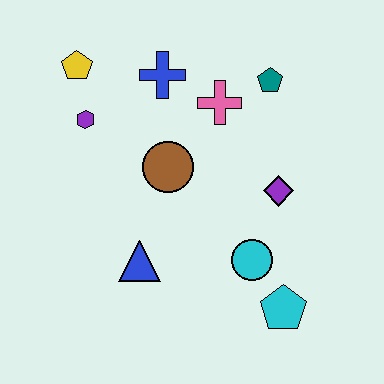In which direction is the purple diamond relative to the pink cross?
The purple diamond is below the pink cross.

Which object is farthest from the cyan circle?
The yellow pentagon is farthest from the cyan circle.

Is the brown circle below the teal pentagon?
Yes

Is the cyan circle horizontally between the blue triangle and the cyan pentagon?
Yes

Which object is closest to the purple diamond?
The cyan circle is closest to the purple diamond.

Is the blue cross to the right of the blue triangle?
Yes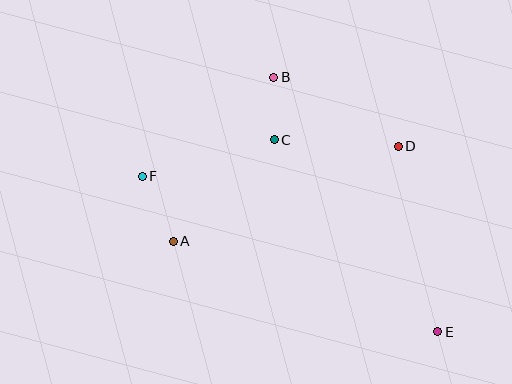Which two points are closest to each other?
Points B and C are closest to each other.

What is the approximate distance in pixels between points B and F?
The distance between B and F is approximately 165 pixels.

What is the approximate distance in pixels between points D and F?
The distance between D and F is approximately 258 pixels.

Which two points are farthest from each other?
Points E and F are farthest from each other.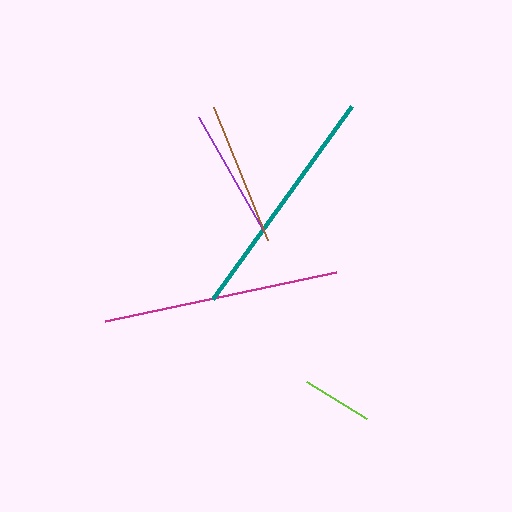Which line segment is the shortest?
The lime line is the shortest at approximately 71 pixels.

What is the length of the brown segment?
The brown segment is approximately 143 pixels long.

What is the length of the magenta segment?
The magenta segment is approximately 235 pixels long.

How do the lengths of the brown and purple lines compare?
The brown and purple lines are approximately the same length.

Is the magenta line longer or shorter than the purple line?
The magenta line is longer than the purple line.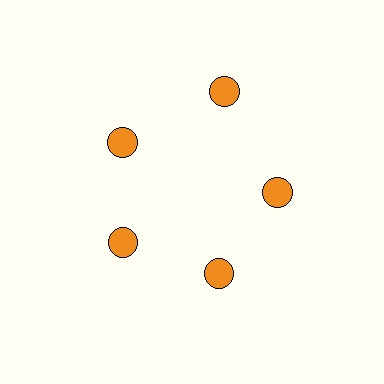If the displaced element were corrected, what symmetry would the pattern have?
It would have 5-fold rotational symmetry — the pattern would map onto itself every 72 degrees.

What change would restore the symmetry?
The symmetry would be restored by moving it inward, back onto the ring so that all 5 circles sit at equal angles and equal distance from the center.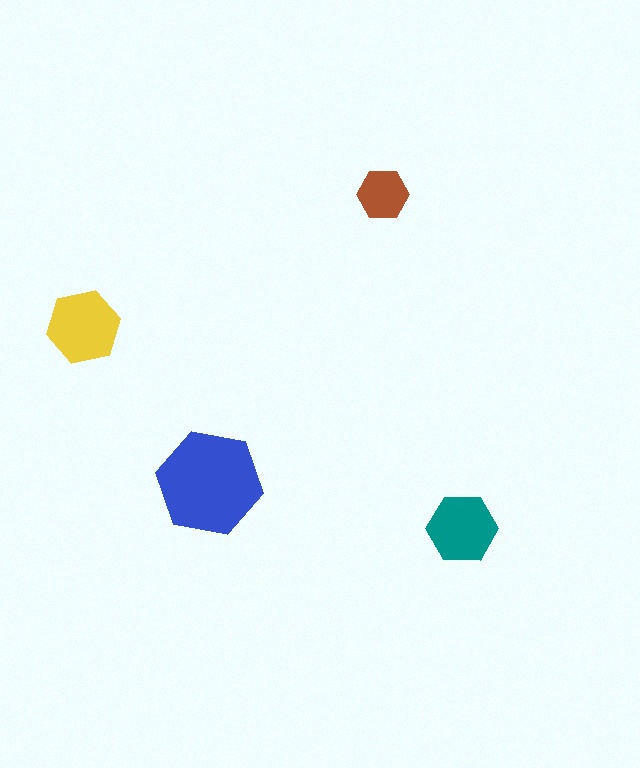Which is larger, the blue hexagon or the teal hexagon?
The blue one.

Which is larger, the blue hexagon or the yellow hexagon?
The blue one.